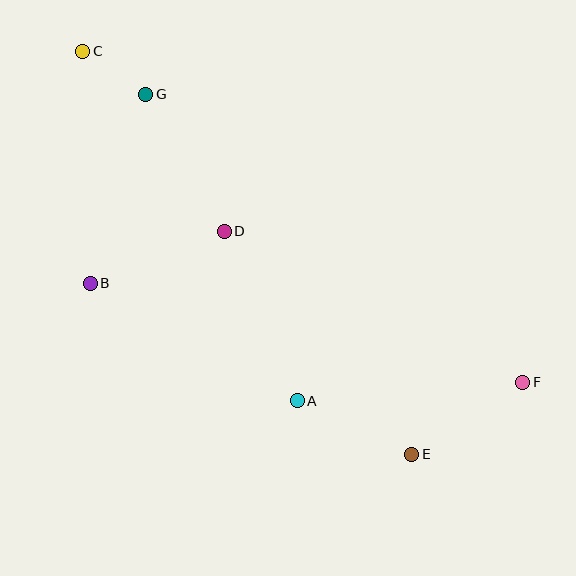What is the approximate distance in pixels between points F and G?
The distance between F and G is approximately 475 pixels.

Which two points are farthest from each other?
Points C and F are farthest from each other.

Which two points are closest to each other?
Points C and G are closest to each other.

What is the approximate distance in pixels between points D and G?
The distance between D and G is approximately 158 pixels.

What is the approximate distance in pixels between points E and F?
The distance between E and F is approximately 133 pixels.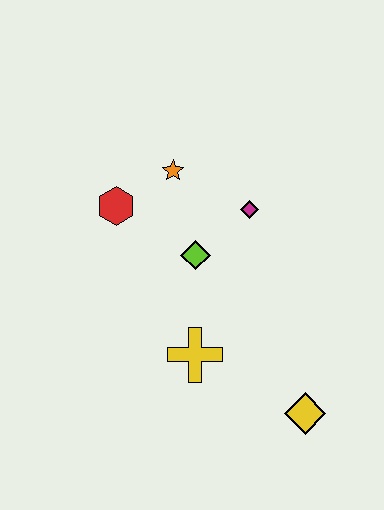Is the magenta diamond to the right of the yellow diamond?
No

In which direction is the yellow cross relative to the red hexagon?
The yellow cross is below the red hexagon.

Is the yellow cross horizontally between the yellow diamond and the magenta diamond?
No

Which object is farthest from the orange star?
The yellow diamond is farthest from the orange star.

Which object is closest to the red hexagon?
The orange star is closest to the red hexagon.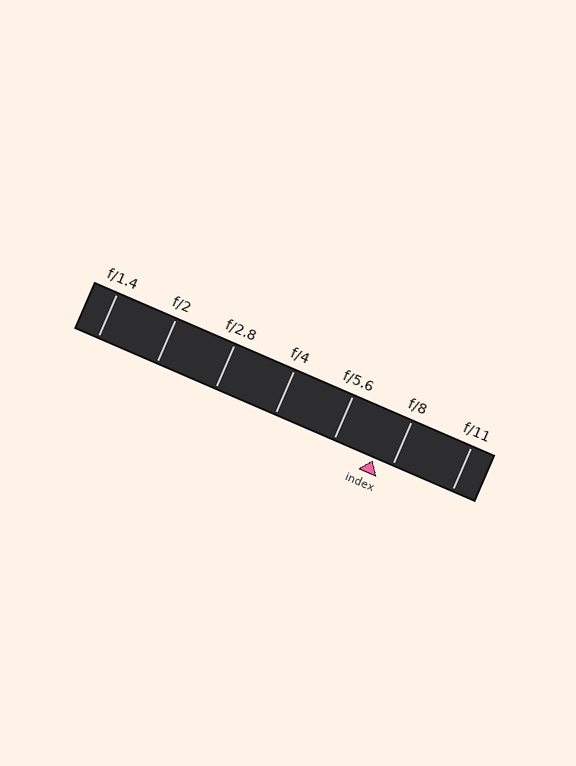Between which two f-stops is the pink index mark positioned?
The index mark is between f/5.6 and f/8.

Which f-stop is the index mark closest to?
The index mark is closest to f/8.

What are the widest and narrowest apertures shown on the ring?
The widest aperture shown is f/1.4 and the narrowest is f/11.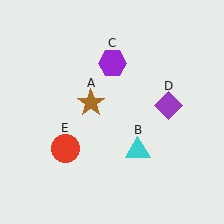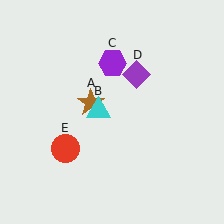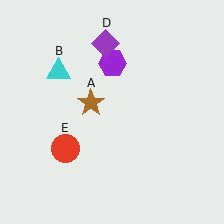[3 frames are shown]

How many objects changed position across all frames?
2 objects changed position: cyan triangle (object B), purple diamond (object D).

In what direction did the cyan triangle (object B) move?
The cyan triangle (object B) moved up and to the left.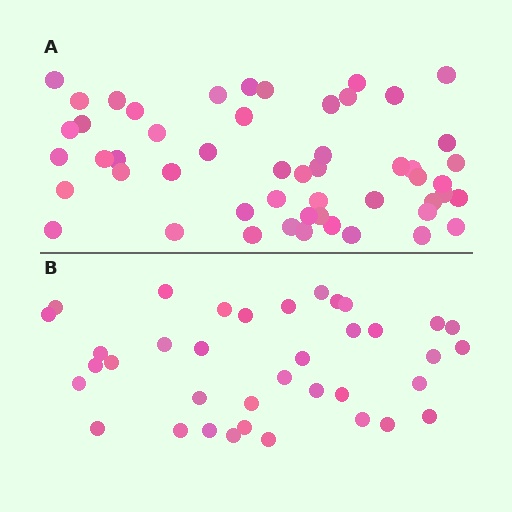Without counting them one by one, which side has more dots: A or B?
Region A (the top region) has more dots.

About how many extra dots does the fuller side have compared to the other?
Region A has approximately 15 more dots than region B.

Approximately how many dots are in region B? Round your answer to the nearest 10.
About 40 dots. (The exact count is 37, which rounds to 40.)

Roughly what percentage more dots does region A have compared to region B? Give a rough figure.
About 40% more.